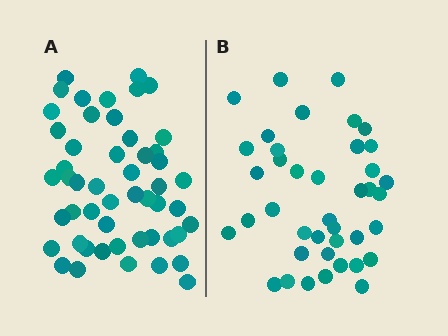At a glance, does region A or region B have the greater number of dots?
Region A (the left region) has more dots.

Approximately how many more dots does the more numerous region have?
Region A has roughly 12 or so more dots than region B.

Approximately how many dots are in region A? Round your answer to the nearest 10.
About 50 dots. (The exact count is 51, which rounds to 50.)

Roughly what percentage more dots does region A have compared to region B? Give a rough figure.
About 30% more.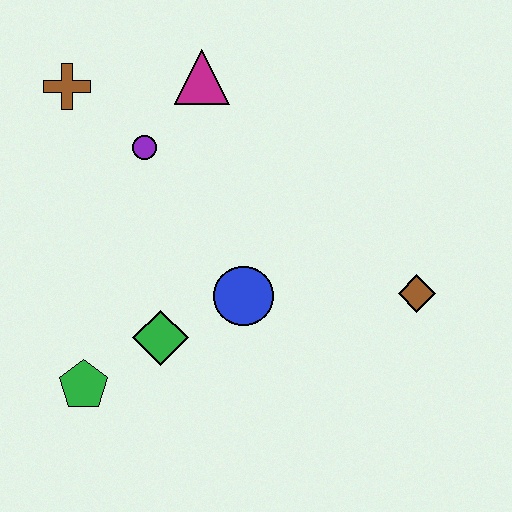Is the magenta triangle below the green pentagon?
No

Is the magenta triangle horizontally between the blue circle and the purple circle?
Yes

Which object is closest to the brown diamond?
The blue circle is closest to the brown diamond.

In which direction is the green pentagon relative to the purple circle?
The green pentagon is below the purple circle.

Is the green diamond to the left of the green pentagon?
No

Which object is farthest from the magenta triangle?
The green pentagon is farthest from the magenta triangle.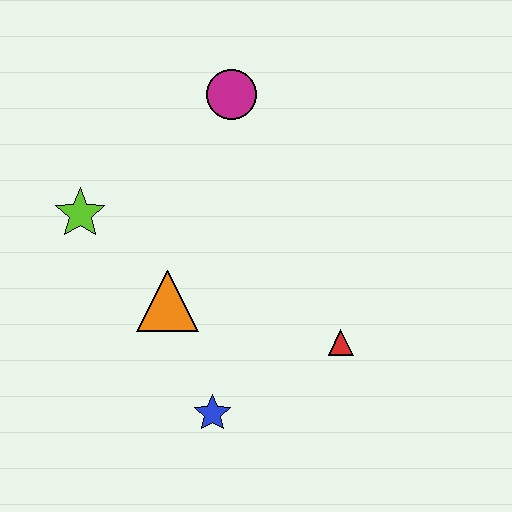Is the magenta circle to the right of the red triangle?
No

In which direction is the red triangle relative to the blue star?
The red triangle is to the right of the blue star.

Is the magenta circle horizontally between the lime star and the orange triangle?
No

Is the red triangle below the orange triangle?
Yes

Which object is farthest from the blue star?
The magenta circle is farthest from the blue star.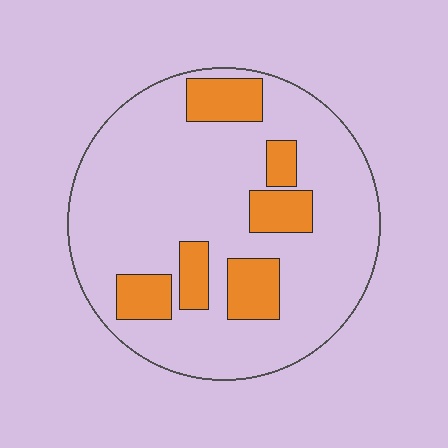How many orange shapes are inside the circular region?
6.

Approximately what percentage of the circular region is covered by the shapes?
Approximately 20%.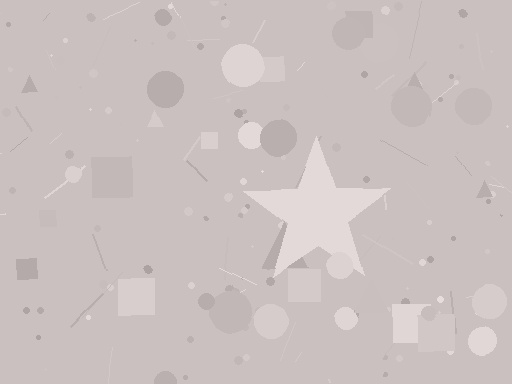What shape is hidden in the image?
A star is hidden in the image.